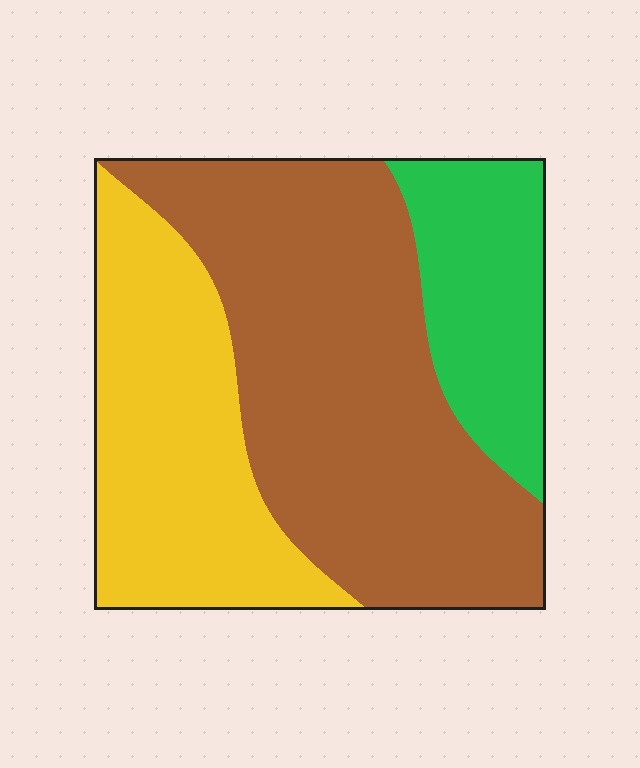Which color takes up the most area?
Brown, at roughly 50%.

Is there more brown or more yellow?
Brown.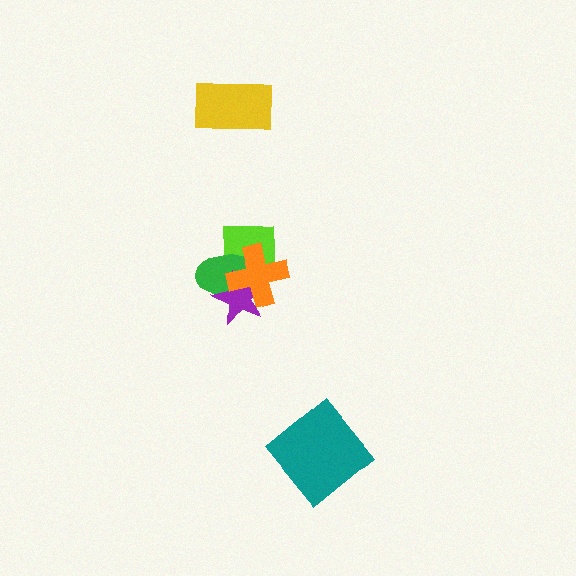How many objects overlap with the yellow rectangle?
0 objects overlap with the yellow rectangle.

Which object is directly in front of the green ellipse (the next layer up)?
The purple star is directly in front of the green ellipse.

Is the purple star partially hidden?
Yes, it is partially covered by another shape.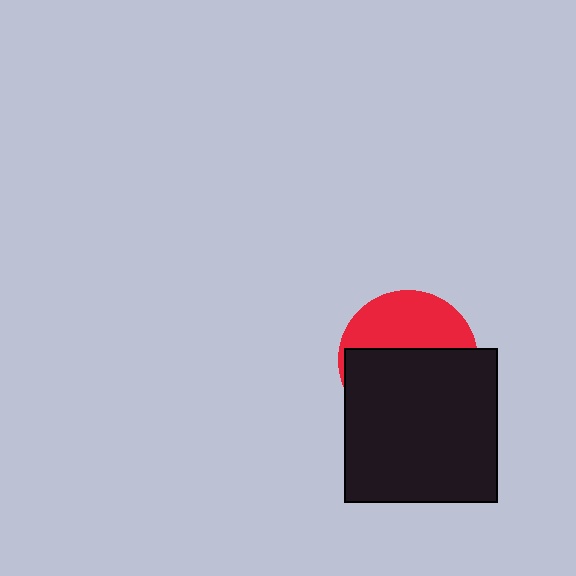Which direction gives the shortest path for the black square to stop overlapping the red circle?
Moving down gives the shortest separation.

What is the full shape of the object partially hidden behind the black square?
The partially hidden object is a red circle.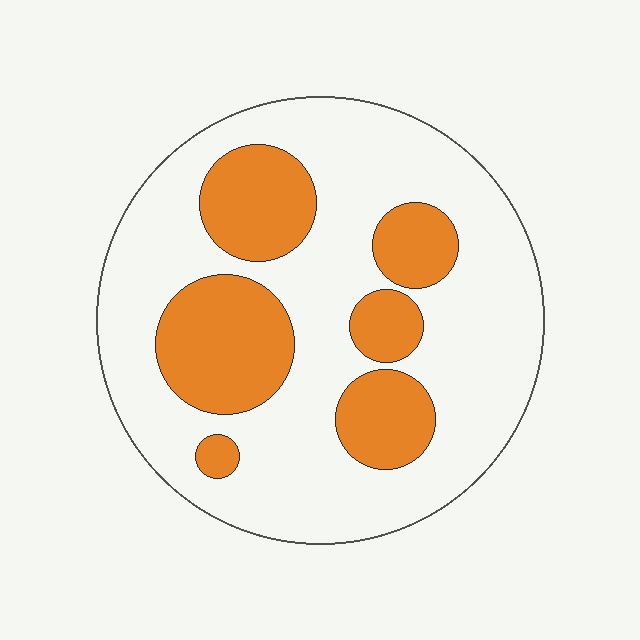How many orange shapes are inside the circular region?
6.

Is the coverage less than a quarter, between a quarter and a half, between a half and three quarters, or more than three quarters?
Between a quarter and a half.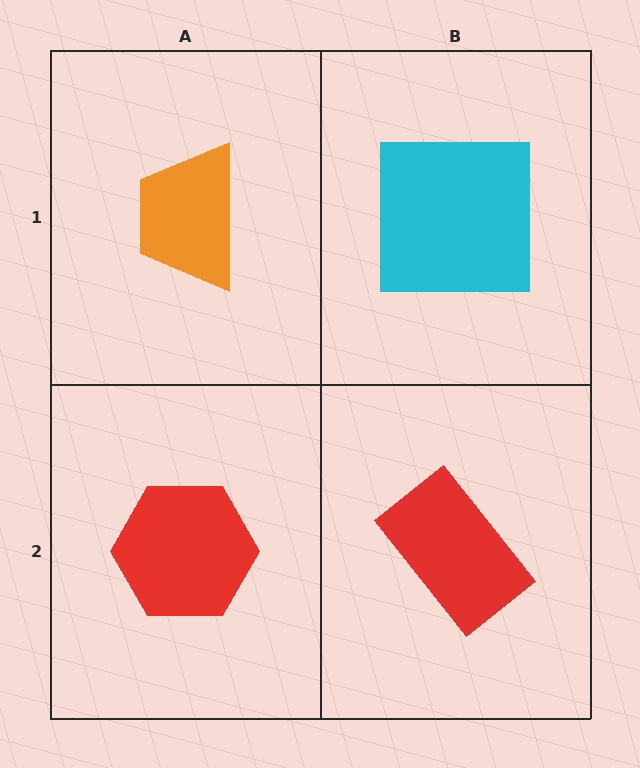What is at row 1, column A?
An orange trapezoid.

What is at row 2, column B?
A red rectangle.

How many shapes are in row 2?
2 shapes.